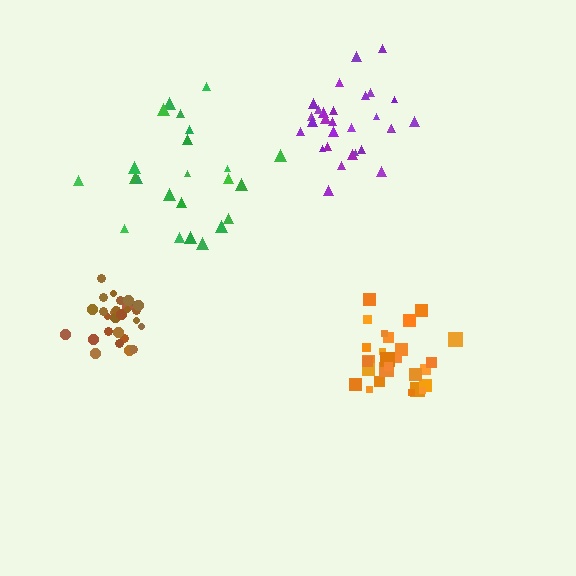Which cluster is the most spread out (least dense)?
Green.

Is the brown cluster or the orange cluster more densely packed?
Brown.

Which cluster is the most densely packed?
Brown.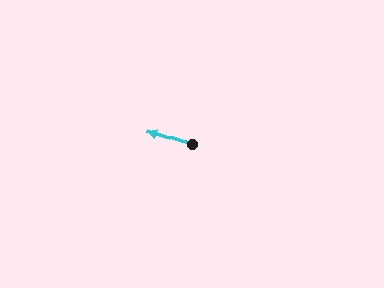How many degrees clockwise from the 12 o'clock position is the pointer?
Approximately 287 degrees.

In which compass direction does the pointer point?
West.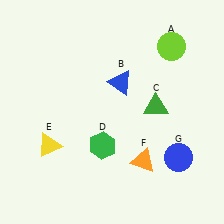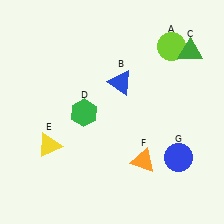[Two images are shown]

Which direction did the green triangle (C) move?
The green triangle (C) moved up.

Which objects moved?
The objects that moved are: the green triangle (C), the green hexagon (D).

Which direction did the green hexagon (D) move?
The green hexagon (D) moved up.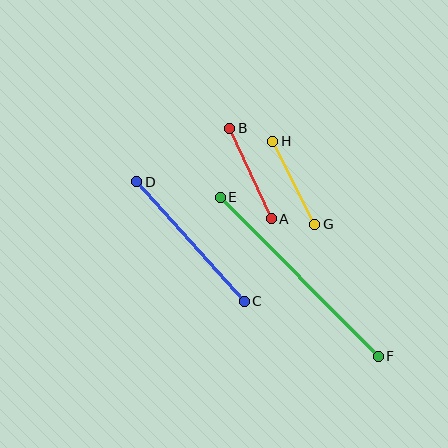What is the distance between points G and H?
The distance is approximately 93 pixels.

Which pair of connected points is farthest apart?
Points E and F are farthest apart.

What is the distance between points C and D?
The distance is approximately 161 pixels.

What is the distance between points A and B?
The distance is approximately 100 pixels.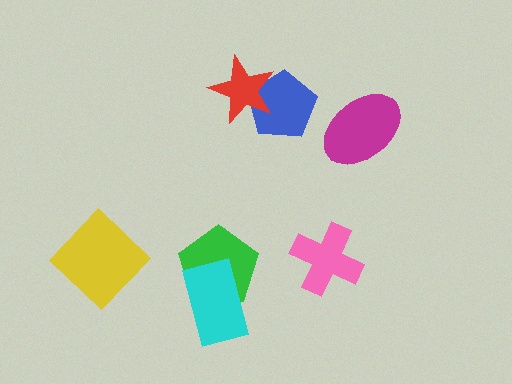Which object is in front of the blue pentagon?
The red star is in front of the blue pentagon.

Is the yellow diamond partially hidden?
No, no other shape covers it.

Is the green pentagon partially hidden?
Yes, it is partially covered by another shape.